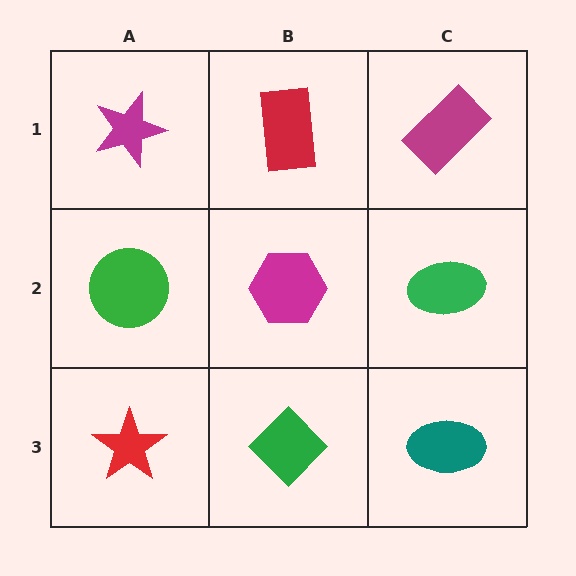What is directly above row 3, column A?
A green circle.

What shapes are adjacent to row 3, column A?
A green circle (row 2, column A), a green diamond (row 3, column B).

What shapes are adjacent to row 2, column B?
A red rectangle (row 1, column B), a green diamond (row 3, column B), a green circle (row 2, column A), a green ellipse (row 2, column C).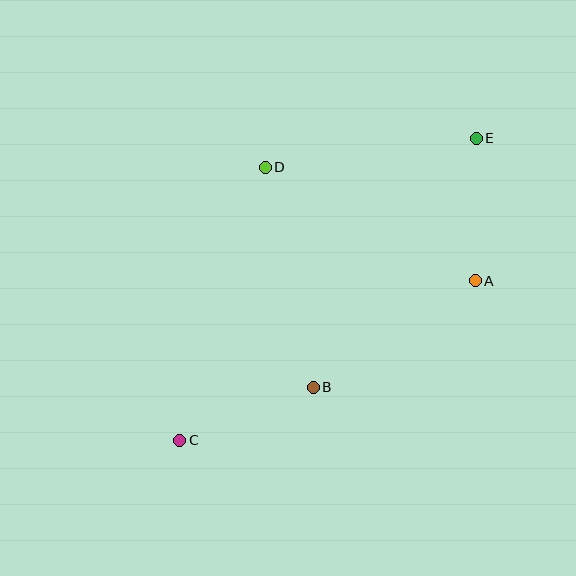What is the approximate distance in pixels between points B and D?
The distance between B and D is approximately 225 pixels.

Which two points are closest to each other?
Points A and E are closest to each other.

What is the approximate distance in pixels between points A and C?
The distance between A and C is approximately 336 pixels.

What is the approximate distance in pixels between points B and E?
The distance between B and E is approximately 298 pixels.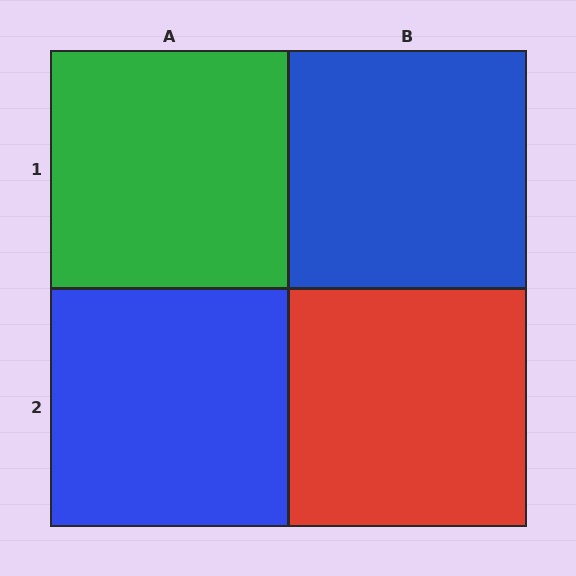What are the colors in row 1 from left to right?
Green, blue.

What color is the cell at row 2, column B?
Red.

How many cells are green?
1 cell is green.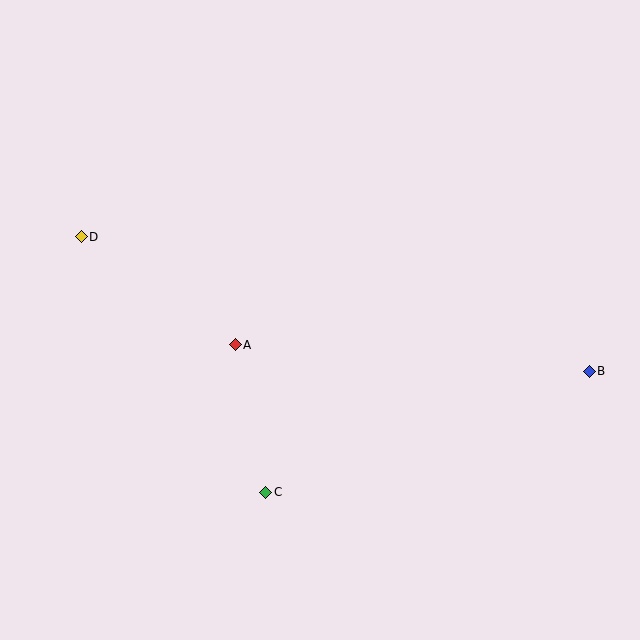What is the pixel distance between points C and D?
The distance between C and D is 315 pixels.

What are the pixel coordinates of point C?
Point C is at (266, 492).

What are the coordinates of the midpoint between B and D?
The midpoint between B and D is at (335, 304).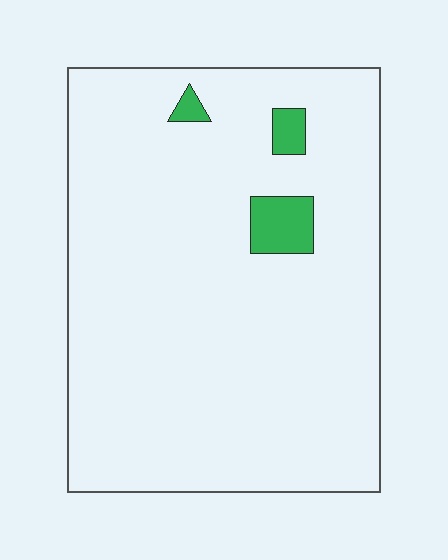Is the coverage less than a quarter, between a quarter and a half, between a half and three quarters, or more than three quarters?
Less than a quarter.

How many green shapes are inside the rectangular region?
3.